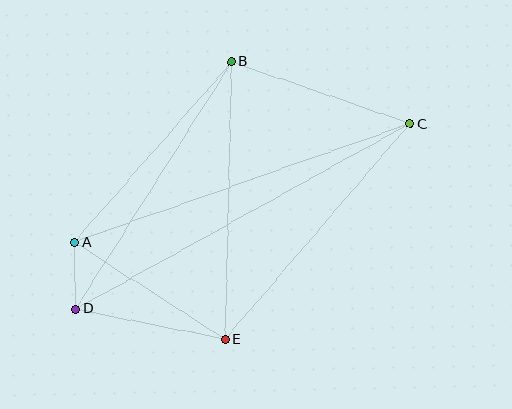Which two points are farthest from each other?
Points C and D are farthest from each other.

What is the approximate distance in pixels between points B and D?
The distance between B and D is approximately 292 pixels.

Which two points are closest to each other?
Points A and D are closest to each other.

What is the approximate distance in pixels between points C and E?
The distance between C and E is approximately 284 pixels.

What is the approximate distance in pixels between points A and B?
The distance between A and B is approximately 239 pixels.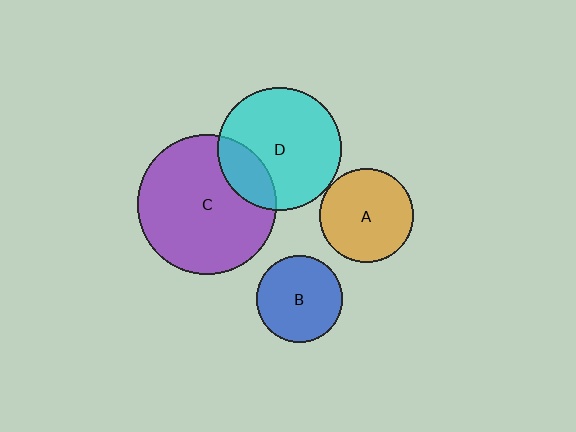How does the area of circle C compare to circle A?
Approximately 2.2 times.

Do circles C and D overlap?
Yes.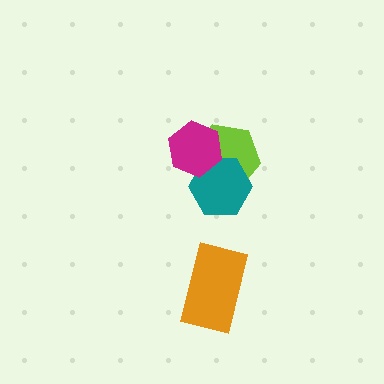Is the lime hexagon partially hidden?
Yes, it is partially covered by another shape.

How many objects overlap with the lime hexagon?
2 objects overlap with the lime hexagon.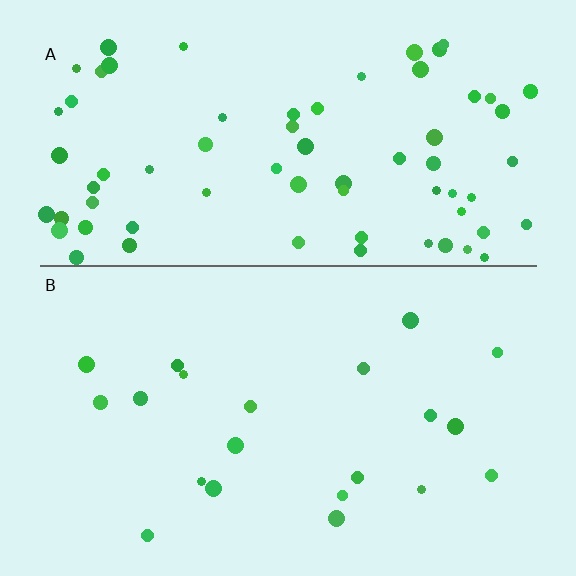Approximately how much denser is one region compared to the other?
Approximately 3.4× — region A over region B.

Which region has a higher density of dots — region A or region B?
A (the top).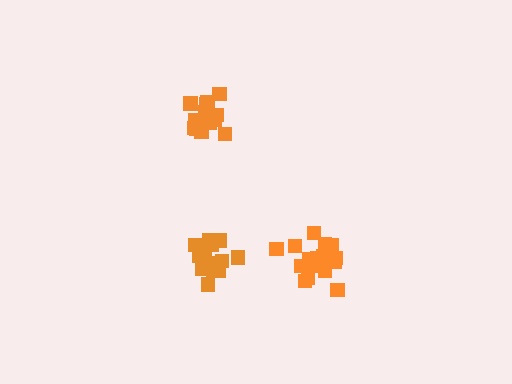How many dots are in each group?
Group 1: 20 dots, Group 2: 16 dots, Group 3: 17 dots (53 total).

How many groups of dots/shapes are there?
There are 3 groups.